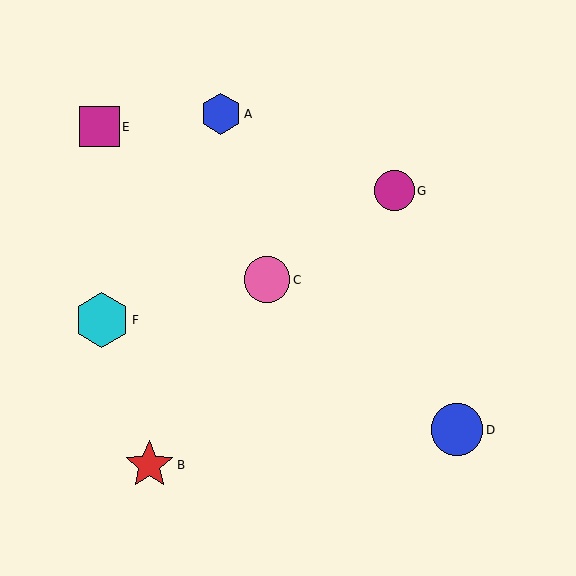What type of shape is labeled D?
Shape D is a blue circle.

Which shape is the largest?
The cyan hexagon (labeled F) is the largest.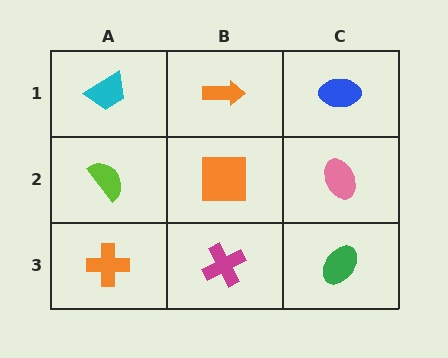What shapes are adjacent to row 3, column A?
A lime semicircle (row 2, column A), a magenta cross (row 3, column B).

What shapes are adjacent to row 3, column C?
A pink ellipse (row 2, column C), a magenta cross (row 3, column B).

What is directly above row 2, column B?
An orange arrow.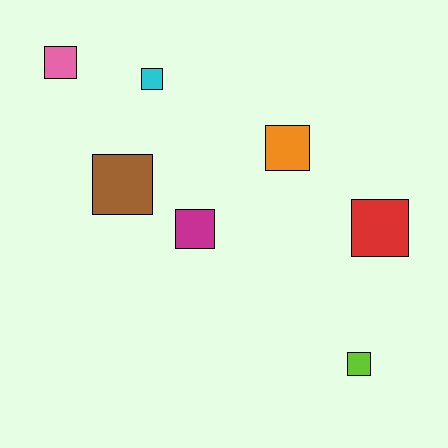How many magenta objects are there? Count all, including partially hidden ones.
There is 1 magenta object.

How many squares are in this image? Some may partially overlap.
There are 7 squares.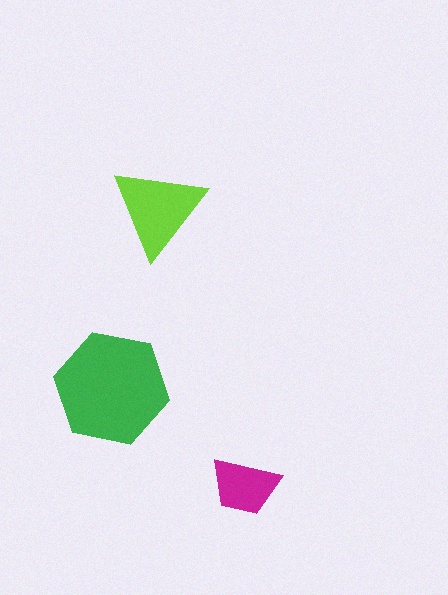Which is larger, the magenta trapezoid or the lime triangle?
The lime triangle.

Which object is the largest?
The green hexagon.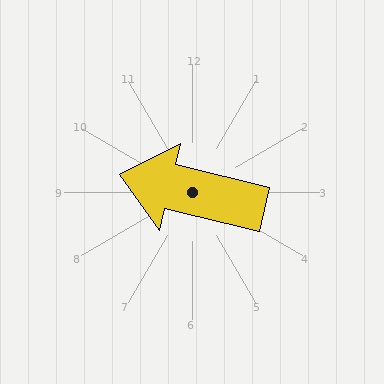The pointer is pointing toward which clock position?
Roughly 9 o'clock.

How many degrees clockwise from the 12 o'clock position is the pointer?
Approximately 284 degrees.